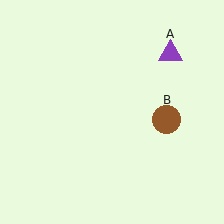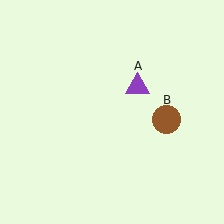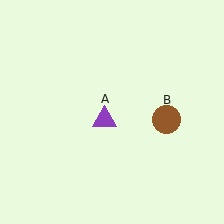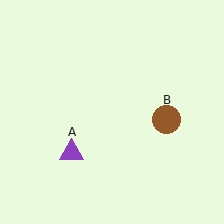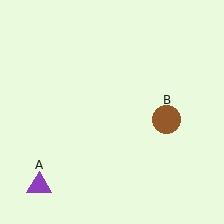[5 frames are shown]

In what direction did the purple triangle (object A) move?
The purple triangle (object A) moved down and to the left.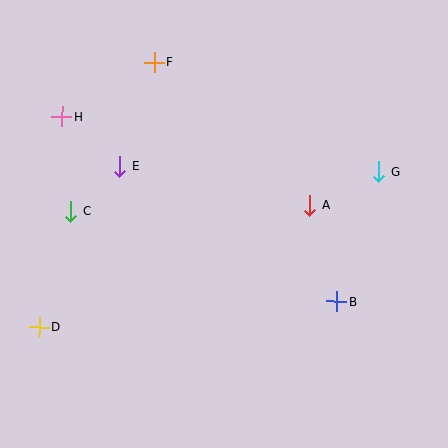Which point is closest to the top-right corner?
Point G is closest to the top-right corner.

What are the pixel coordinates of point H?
Point H is at (62, 116).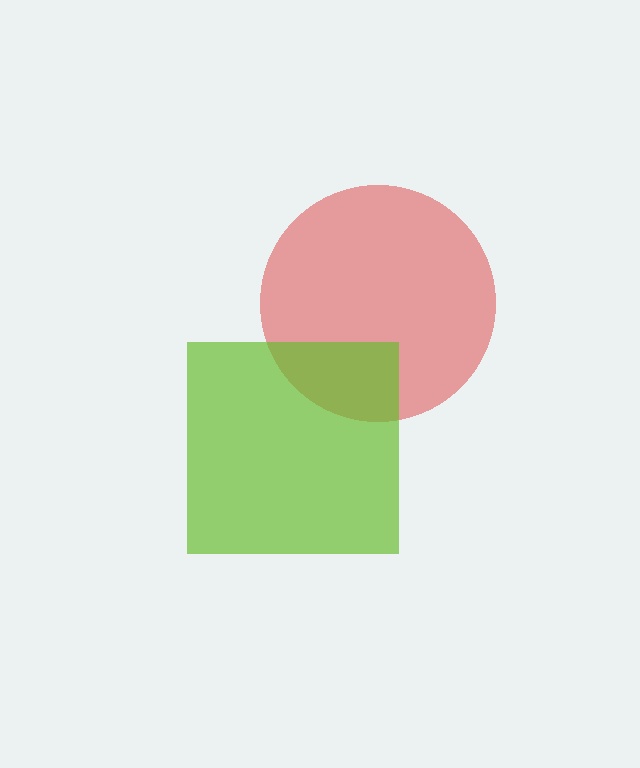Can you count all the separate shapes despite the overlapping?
Yes, there are 2 separate shapes.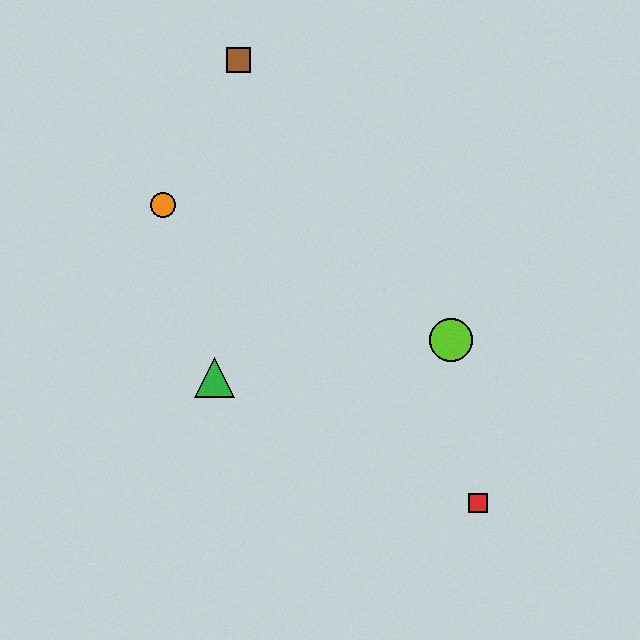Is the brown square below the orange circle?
No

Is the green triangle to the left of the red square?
Yes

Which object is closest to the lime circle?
The red square is closest to the lime circle.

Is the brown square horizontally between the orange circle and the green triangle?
No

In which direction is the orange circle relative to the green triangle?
The orange circle is above the green triangle.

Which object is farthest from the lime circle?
The brown square is farthest from the lime circle.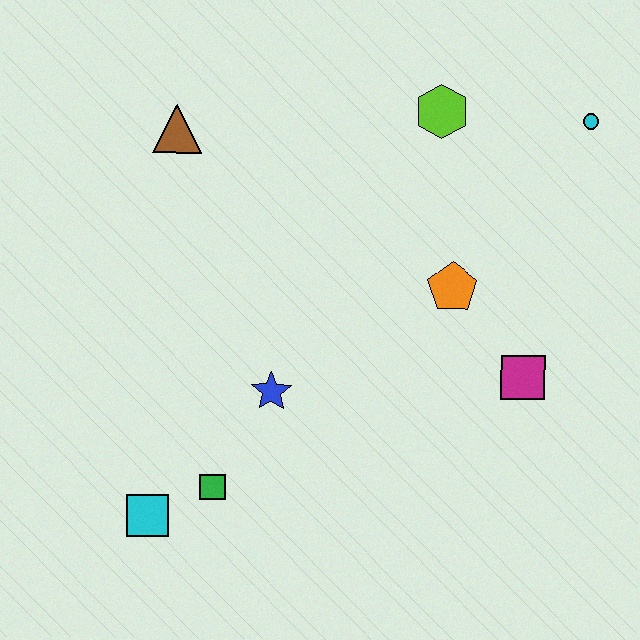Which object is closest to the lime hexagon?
The cyan circle is closest to the lime hexagon.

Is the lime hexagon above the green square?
Yes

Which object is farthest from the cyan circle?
The cyan square is farthest from the cyan circle.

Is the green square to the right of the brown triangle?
Yes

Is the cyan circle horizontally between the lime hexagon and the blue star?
No